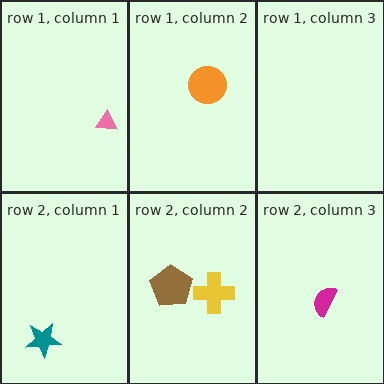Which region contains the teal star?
The row 2, column 1 region.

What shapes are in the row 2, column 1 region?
The teal star.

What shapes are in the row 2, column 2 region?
The yellow cross, the brown pentagon.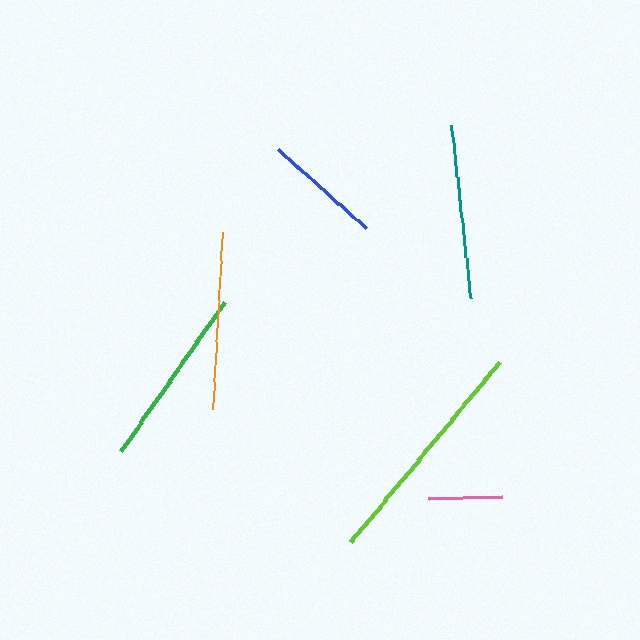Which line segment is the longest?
The lime line is the longest at approximately 235 pixels.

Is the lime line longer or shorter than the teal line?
The lime line is longer than the teal line.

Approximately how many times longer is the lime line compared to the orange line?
The lime line is approximately 1.3 times the length of the orange line.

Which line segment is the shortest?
The pink line is the shortest at approximately 74 pixels.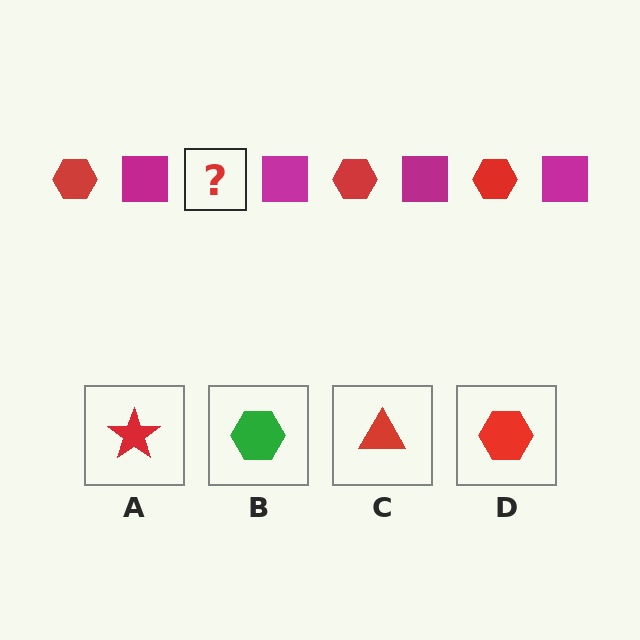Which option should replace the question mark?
Option D.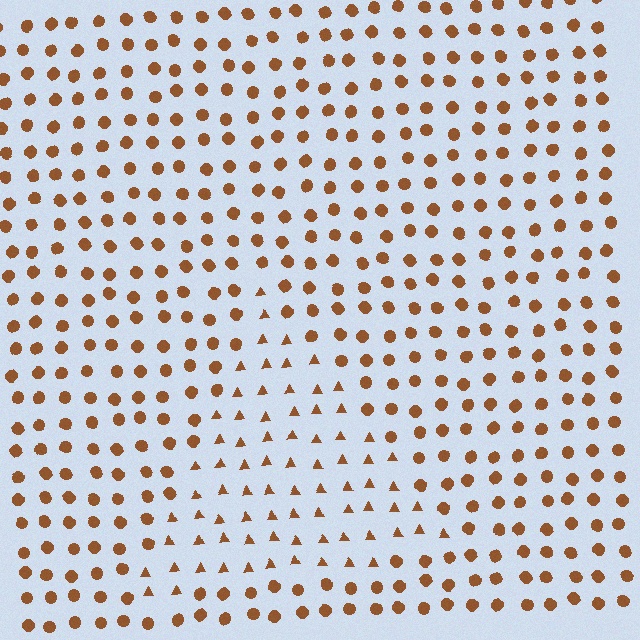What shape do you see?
I see a triangle.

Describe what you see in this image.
The image is filled with small brown elements arranged in a uniform grid. A triangle-shaped region contains triangles, while the surrounding area contains circles. The boundary is defined purely by the change in element shape.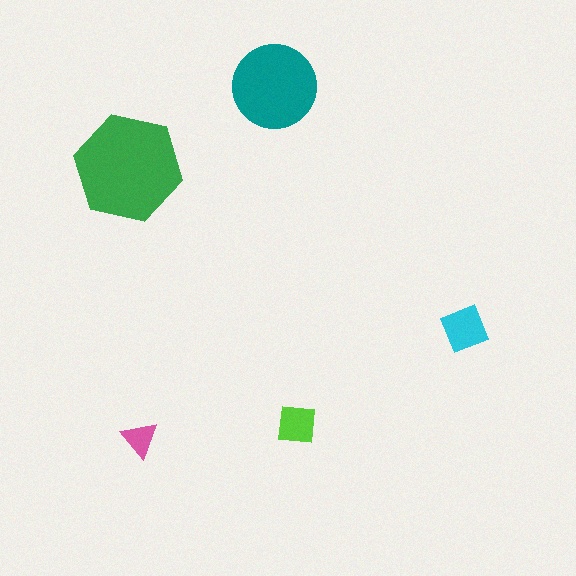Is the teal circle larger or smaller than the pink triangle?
Larger.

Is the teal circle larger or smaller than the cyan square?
Larger.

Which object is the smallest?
The pink triangle.